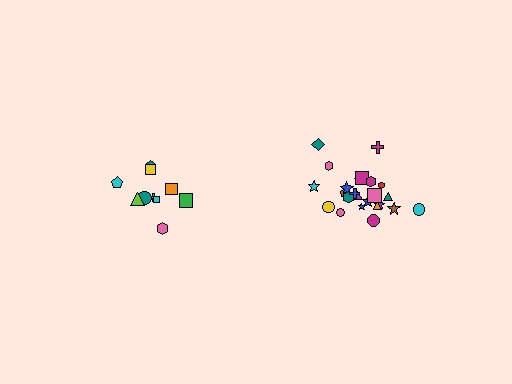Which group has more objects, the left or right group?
The right group.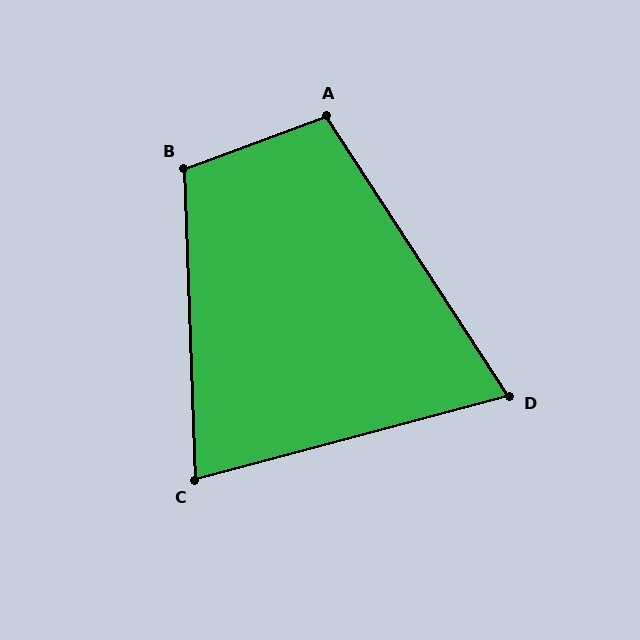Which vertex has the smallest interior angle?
D, at approximately 72 degrees.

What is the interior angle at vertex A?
Approximately 103 degrees (obtuse).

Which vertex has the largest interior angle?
B, at approximately 108 degrees.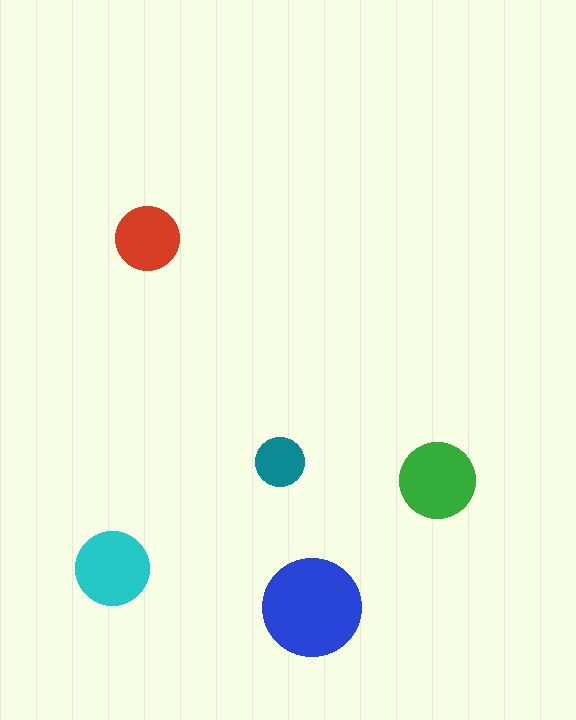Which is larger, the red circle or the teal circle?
The red one.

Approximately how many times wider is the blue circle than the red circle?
About 1.5 times wider.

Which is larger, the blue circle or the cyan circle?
The blue one.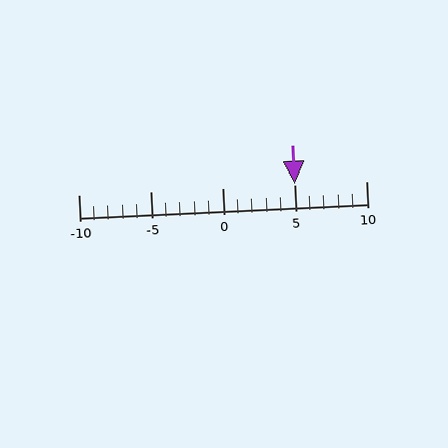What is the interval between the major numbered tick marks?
The major tick marks are spaced 5 units apart.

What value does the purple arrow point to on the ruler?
The purple arrow points to approximately 5.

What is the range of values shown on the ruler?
The ruler shows values from -10 to 10.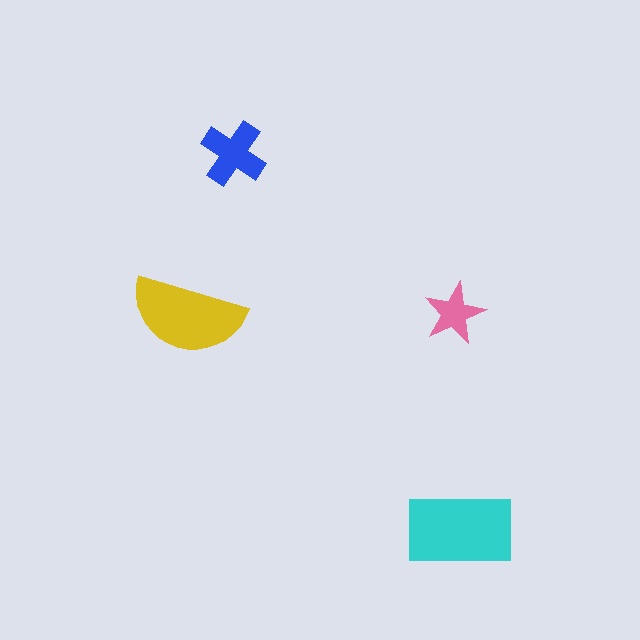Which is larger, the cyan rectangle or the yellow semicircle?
The cyan rectangle.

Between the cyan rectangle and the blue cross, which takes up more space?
The cyan rectangle.